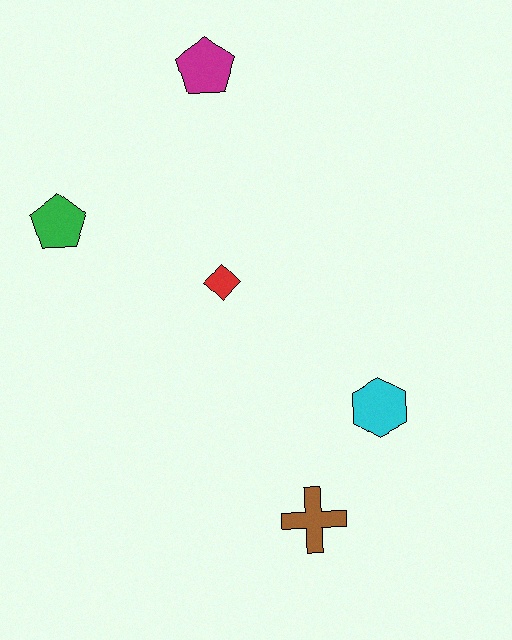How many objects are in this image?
There are 5 objects.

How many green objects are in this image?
There is 1 green object.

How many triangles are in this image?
There are no triangles.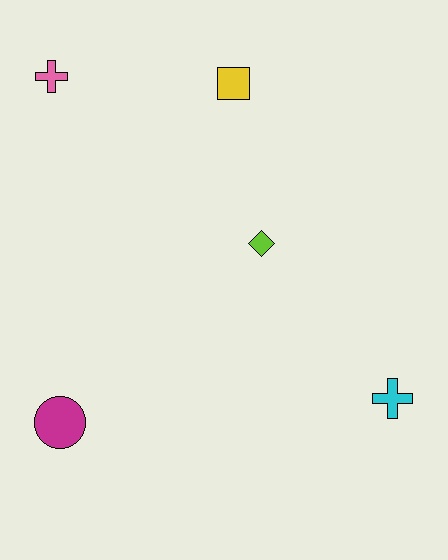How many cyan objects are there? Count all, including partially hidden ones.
There is 1 cyan object.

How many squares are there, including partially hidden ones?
There is 1 square.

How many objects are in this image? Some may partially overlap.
There are 5 objects.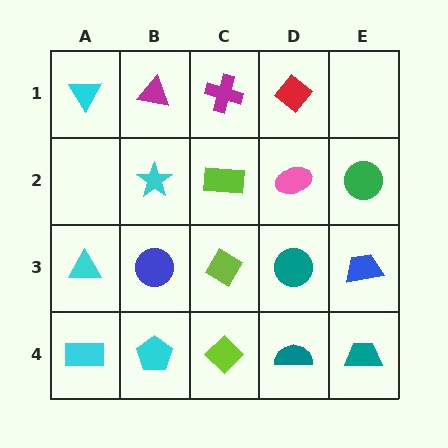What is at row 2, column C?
A lime rectangle.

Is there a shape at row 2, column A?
No, that cell is empty.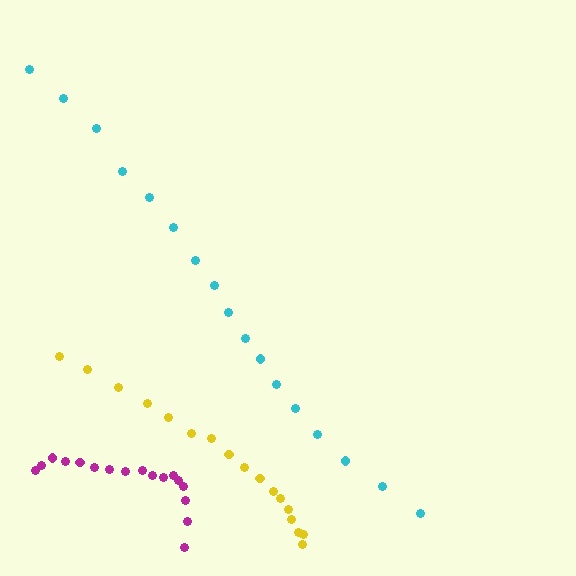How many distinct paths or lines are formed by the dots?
There are 3 distinct paths.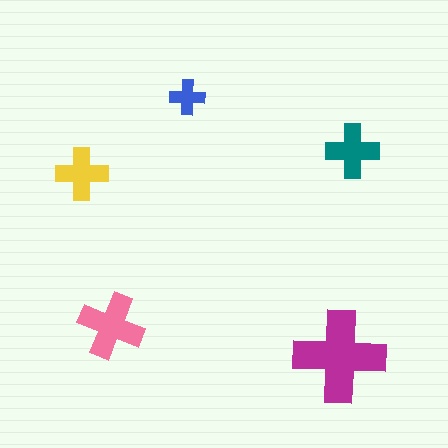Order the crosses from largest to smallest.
the magenta one, the pink one, the teal one, the yellow one, the blue one.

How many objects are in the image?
There are 5 objects in the image.